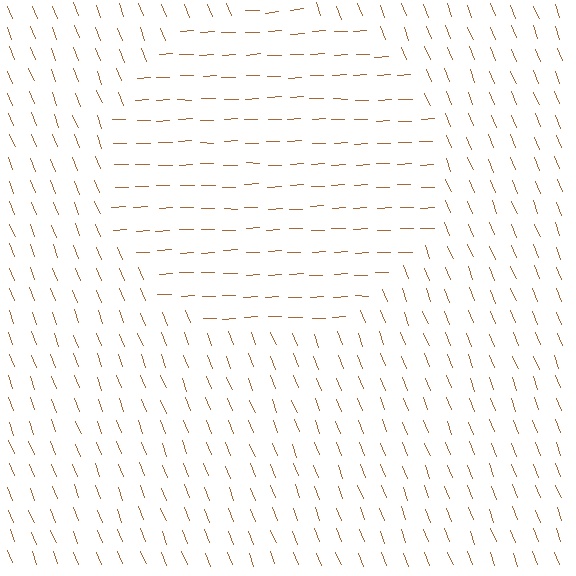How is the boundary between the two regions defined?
The boundary is defined purely by a change in line orientation (approximately 71 degrees difference). All lines are the same color and thickness.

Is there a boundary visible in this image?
Yes, there is a texture boundary formed by a change in line orientation.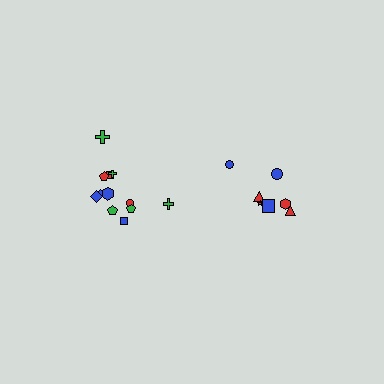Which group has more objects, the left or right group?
The left group.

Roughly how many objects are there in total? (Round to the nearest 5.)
Roughly 20 objects in total.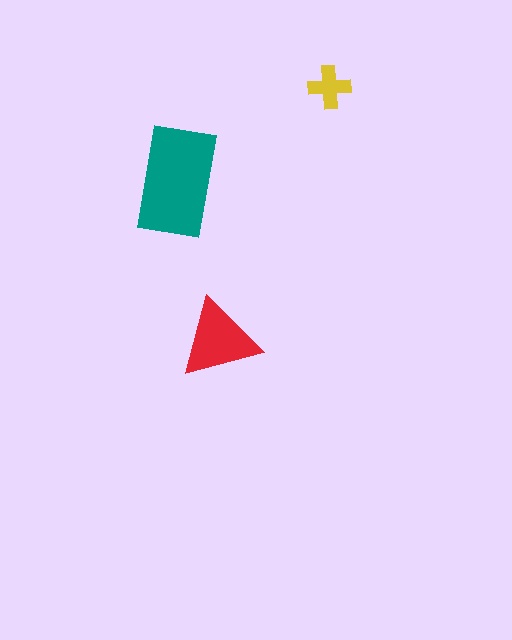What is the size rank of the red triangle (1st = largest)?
2nd.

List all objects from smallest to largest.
The yellow cross, the red triangle, the teal rectangle.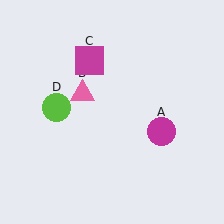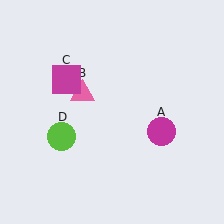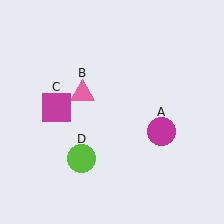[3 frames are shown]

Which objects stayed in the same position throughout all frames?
Magenta circle (object A) and pink triangle (object B) remained stationary.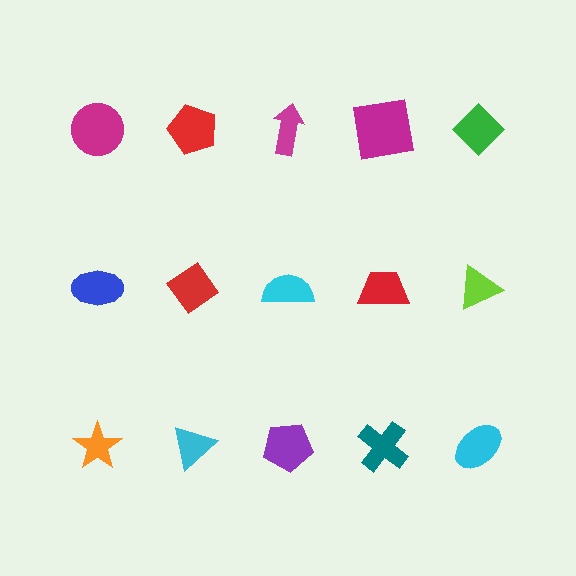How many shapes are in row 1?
5 shapes.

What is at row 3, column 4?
A teal cross.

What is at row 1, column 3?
A magenta arrow.